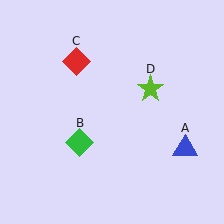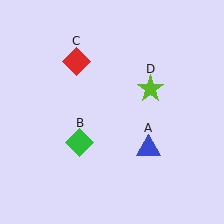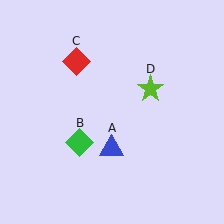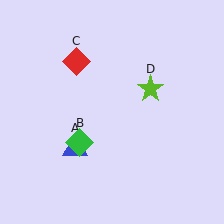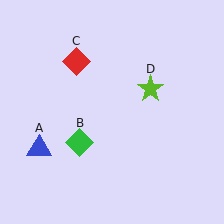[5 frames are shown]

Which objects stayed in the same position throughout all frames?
Green diamond (object B) and red diamond (object C) and lime star (object D) remained stationary.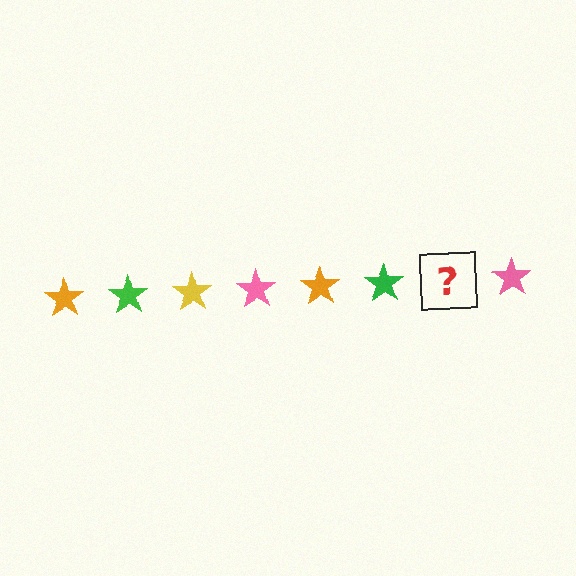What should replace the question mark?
The question mark should be replaced with a yellow star.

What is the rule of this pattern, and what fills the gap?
The rule is that the pattern cycles through orange, green, yellow, pink stars. The gap should be filled with a yellow star.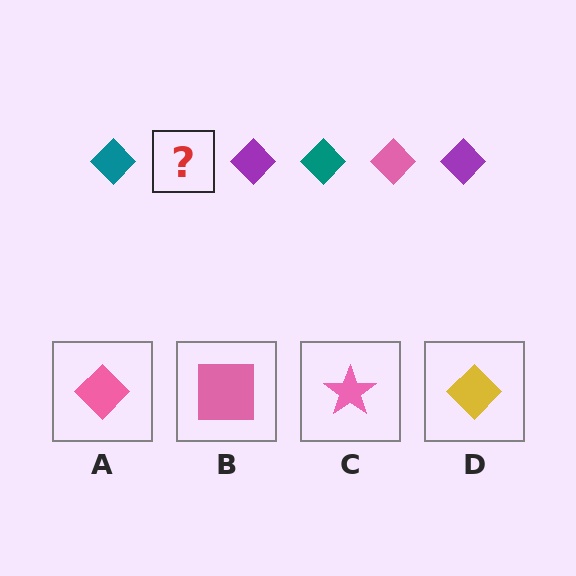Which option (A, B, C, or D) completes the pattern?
A.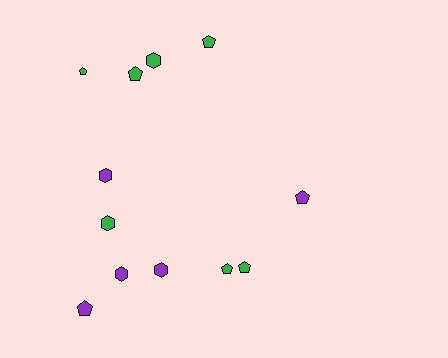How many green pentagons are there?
There are 5 green pentagons.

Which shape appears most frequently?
Pentagon, with 7 objects.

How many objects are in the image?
There are 12 objects.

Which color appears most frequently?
Green, with 7 objects.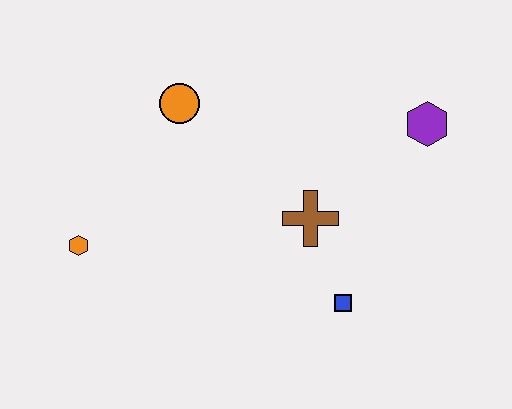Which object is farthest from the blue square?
The orange hexagon is farthest from the blue square.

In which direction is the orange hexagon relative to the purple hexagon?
The orange hexagon is to the left of the purple hexagon.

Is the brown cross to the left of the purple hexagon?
Yes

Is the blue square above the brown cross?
No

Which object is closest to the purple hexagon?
The brown cross is closest to the purple hexagon.